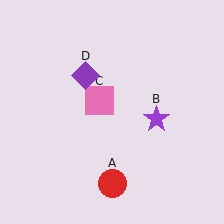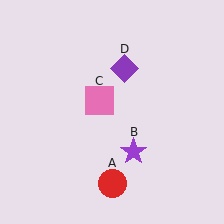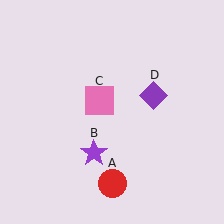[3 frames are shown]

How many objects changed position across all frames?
2 objects changed position: purple star (object B), purple diamond (object D).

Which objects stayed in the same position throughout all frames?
Red circle (object A) and pink square (object C) remained stationary.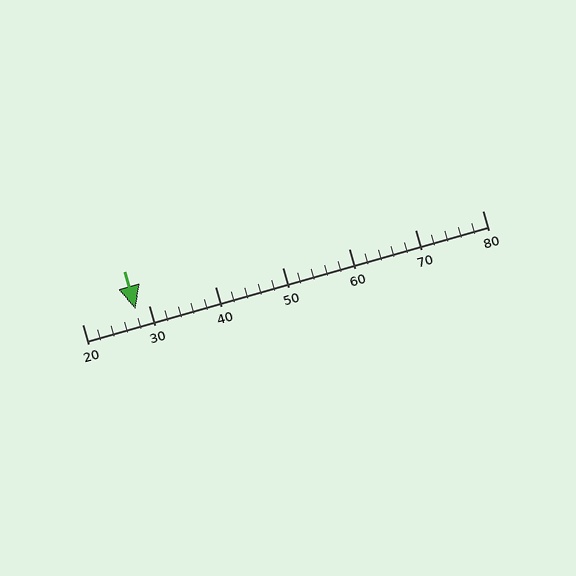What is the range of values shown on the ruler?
The ruler shows values from 20 to 80.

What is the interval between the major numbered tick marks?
The major tick marks are spaced 10 units apart.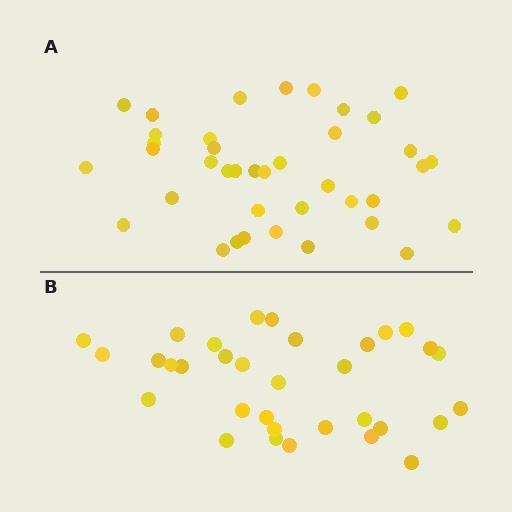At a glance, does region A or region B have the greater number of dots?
Region A (the top region) has more dots.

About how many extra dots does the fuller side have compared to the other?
Region A has about 6 more dots than region B.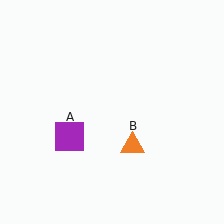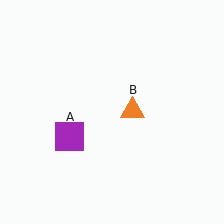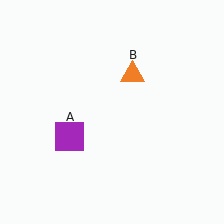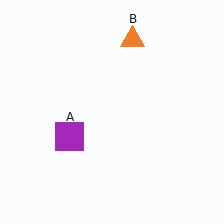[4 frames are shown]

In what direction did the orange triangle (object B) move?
The orange triangle (object B) moved up.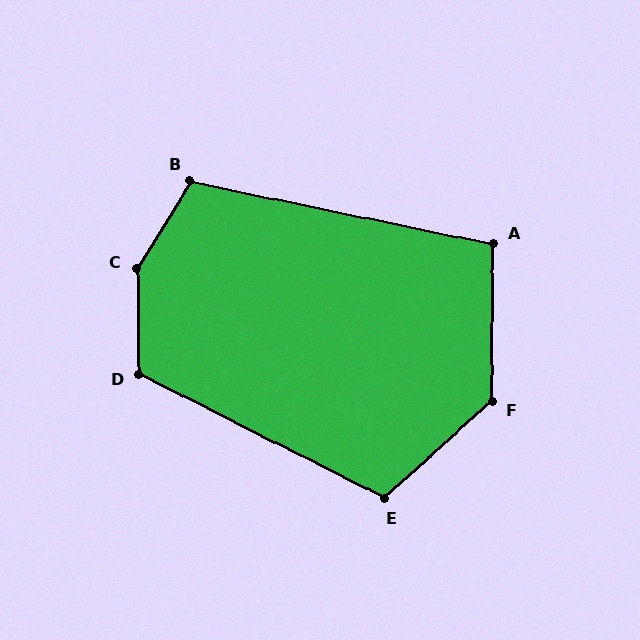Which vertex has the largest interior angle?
C, at approximately 148 degrees.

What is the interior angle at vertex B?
Approximately 110 degrees (obtuse).